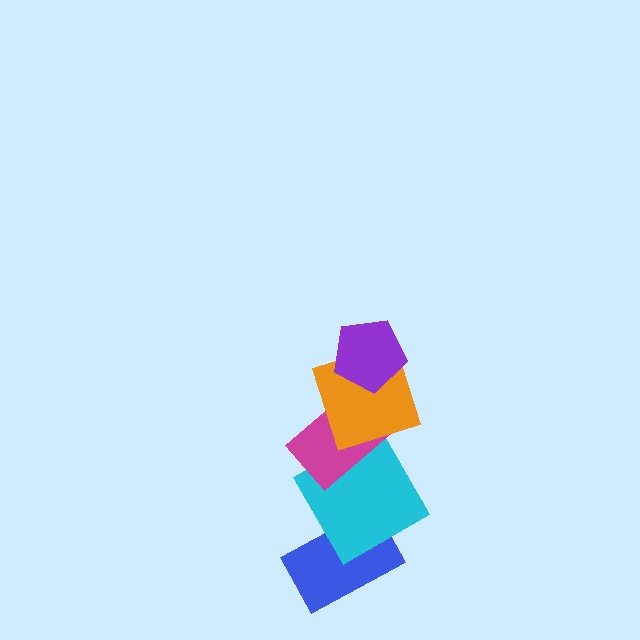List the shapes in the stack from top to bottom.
From top to bottom: the purple pentagon, the orange square, the magenta rectangle, the cyan diamond, the blue rectangle.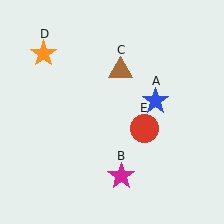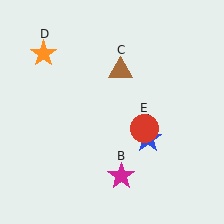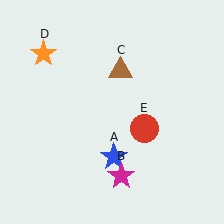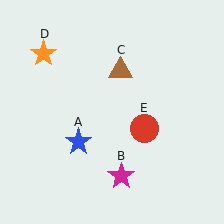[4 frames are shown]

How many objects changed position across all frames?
1 object changed position: blue star (object A).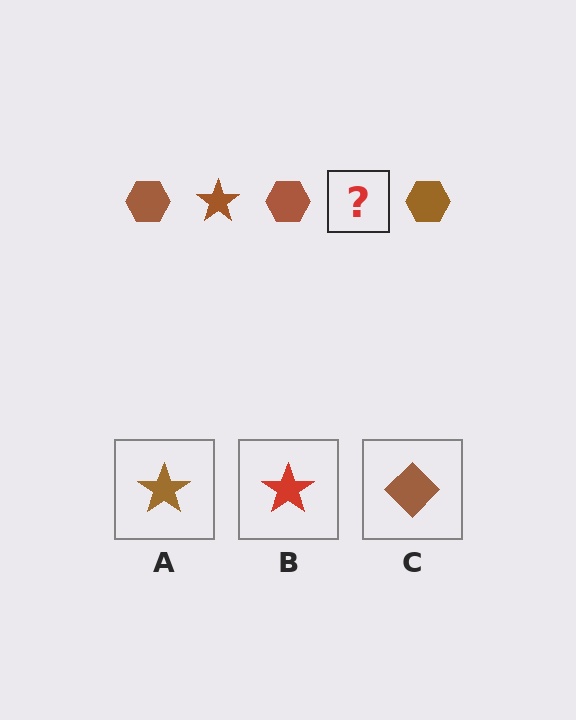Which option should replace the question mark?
Option A.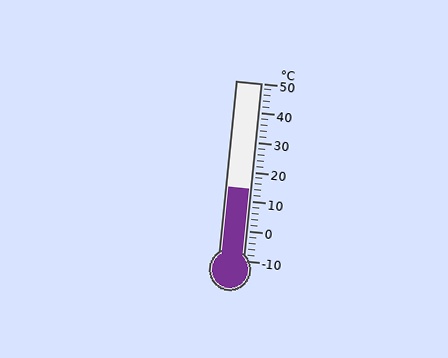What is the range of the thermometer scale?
The thermometer scale ranges from -10°C to 50°C.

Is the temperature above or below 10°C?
The temperature is above 10°C.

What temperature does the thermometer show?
The thermometer shows approximately 14°C.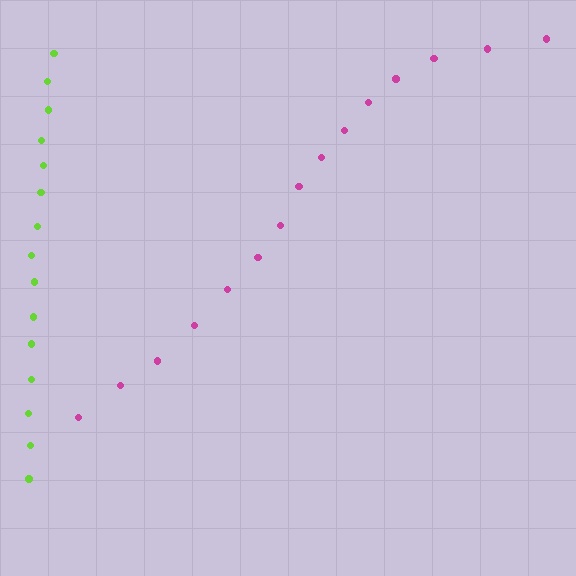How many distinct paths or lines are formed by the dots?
There are 2 distinct paths.